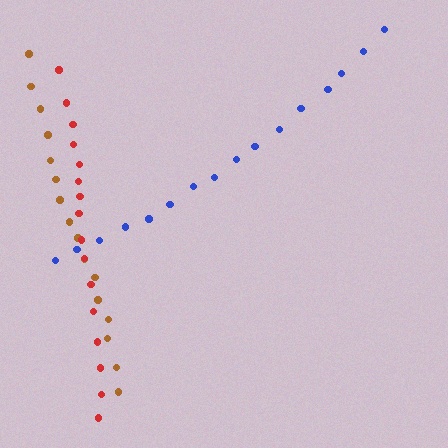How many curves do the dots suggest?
There are 3 distinct paths.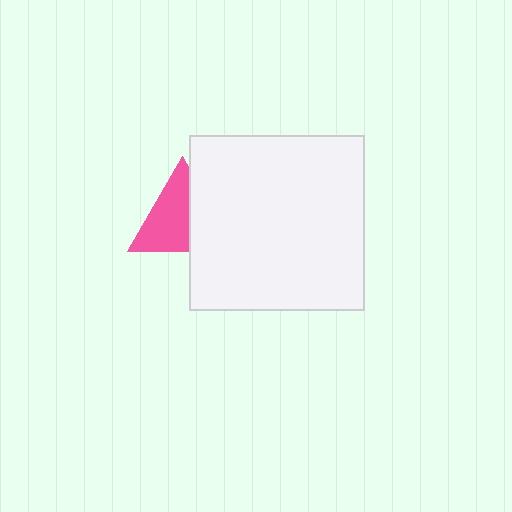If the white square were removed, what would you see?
You would see the complete pink triangle.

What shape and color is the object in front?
The object in front is a white square.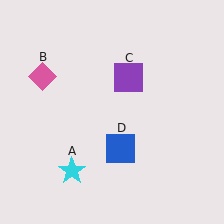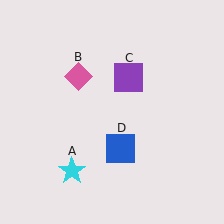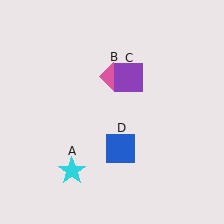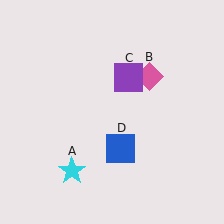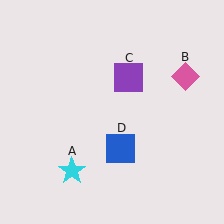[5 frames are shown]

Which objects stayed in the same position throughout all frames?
Cyan star (object A) and purple square (object C) and blue square (object D) remained stationary.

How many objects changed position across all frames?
1 object changed position: pink diamond (object B).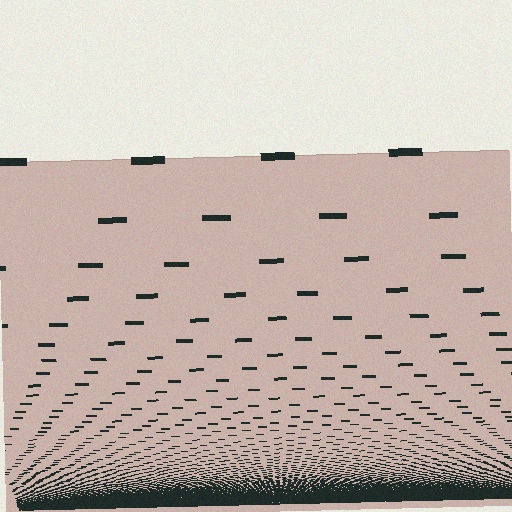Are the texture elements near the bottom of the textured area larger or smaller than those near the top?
Smaller. The gradient is inverted — elements near the bottom are smaller and denser.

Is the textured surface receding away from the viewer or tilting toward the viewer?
The surface appears to tilt toward the viewer. Texture elements get larger and sparser toward the top.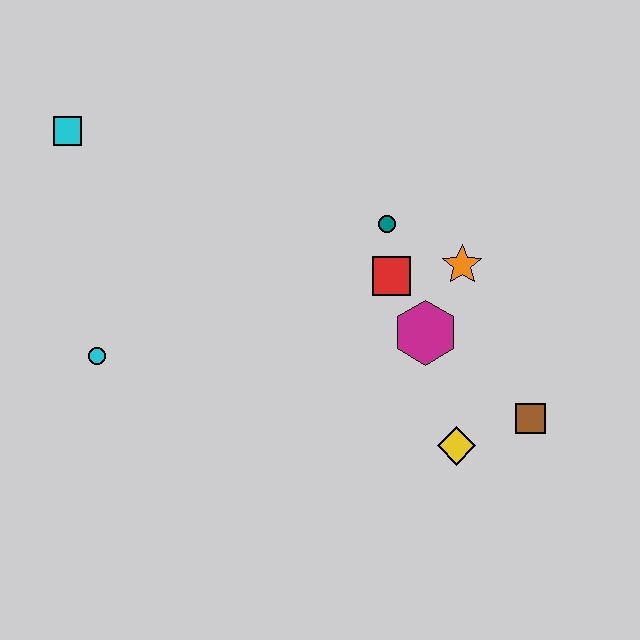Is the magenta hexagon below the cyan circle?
No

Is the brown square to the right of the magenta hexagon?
Yes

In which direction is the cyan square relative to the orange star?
The cyan square is to the left of the orange star.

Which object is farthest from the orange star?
The cyan square is farthest from the orange star.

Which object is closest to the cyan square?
The cyan circle is closest to the cyan square.